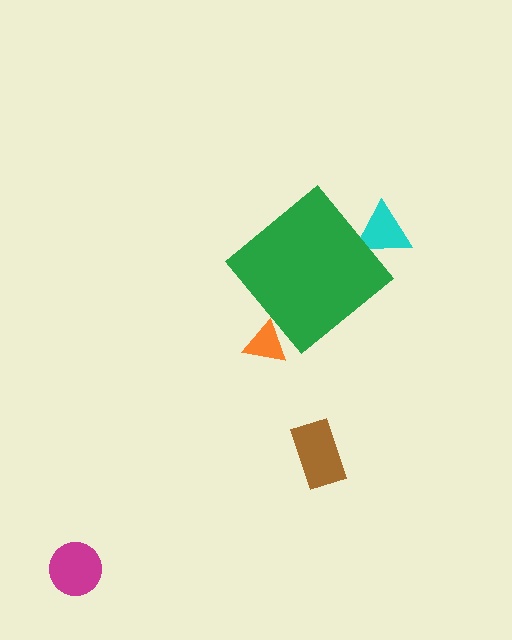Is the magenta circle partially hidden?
No, the magenta circle is fully visible.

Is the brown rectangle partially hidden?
No, the brown rectangle is fully visible.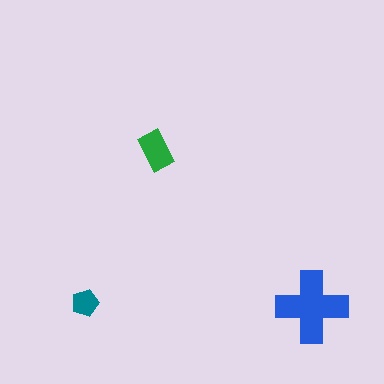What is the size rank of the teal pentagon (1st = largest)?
3rd.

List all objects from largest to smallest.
The blue cross, the green rectangle, the teal pentagon.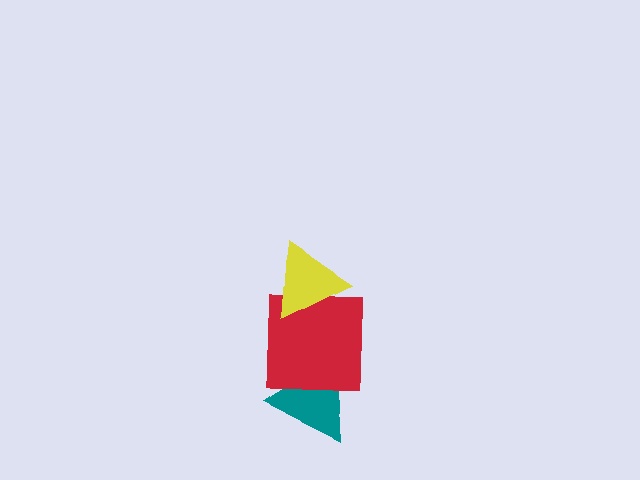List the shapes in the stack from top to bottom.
From top to bottom: the yellow triangle, the red square, the teal triangle.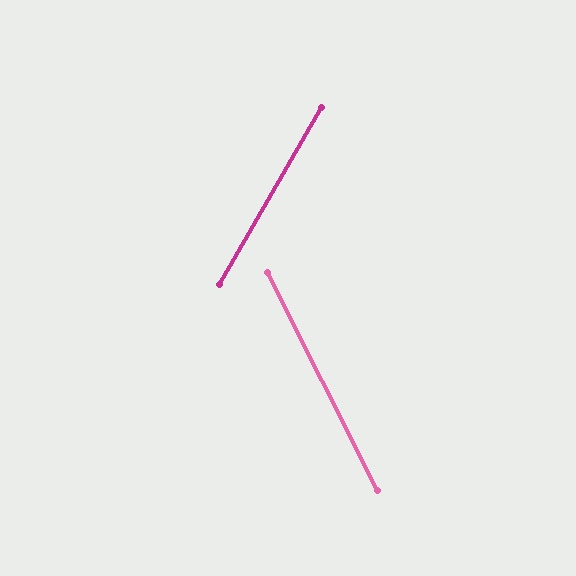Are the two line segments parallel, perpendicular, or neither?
Neither parallel nor perpendicular — they differ by about 57°.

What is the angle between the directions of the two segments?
Approximately 57 degrees.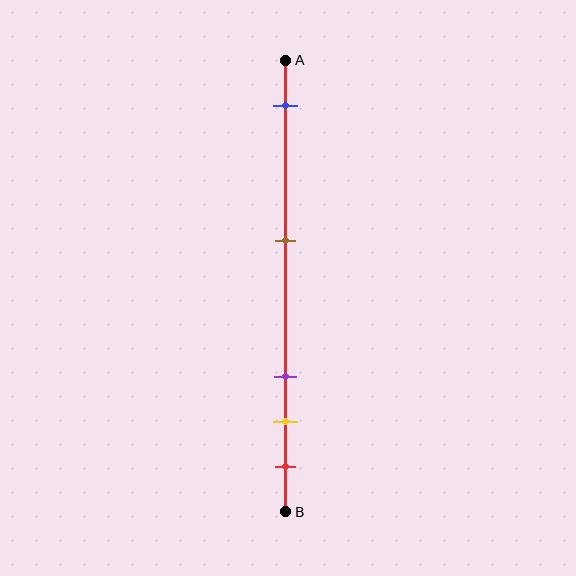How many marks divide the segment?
There are 5 marks dividing the segment.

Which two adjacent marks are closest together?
The yellow and red marks are the closest adjacent pair.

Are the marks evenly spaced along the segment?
No, the marks are not evenly spaced.